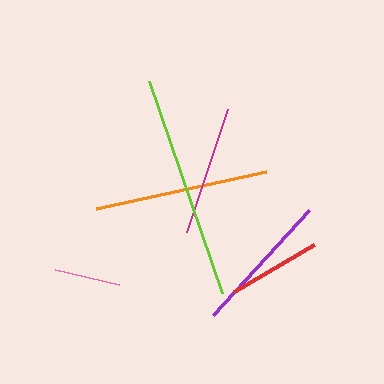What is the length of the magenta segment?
The magenta segment is approximately 129 pixels long.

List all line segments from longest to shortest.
From longest to shortest: lime, orange, purple, magenta, red, pink.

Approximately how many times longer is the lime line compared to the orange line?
The lime line is approximately 1.3 times the length of the orange line.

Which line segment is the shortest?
The pink line is the shortest at approximately 65 pixels.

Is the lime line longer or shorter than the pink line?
The lime line is longer than the pink line.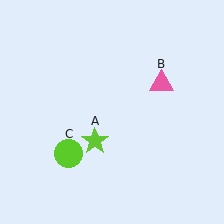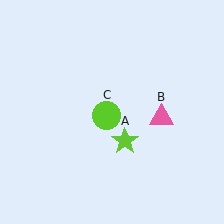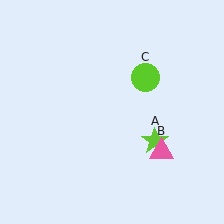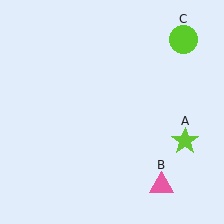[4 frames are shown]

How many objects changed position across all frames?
3 objects changed position: lime star (object A), pink triangle (object B), lime circle (object C).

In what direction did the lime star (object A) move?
The lime star (object A) moved right.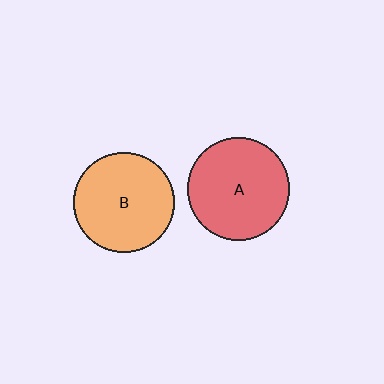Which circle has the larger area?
Circle A (red).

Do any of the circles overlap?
No, none of the circles overlap.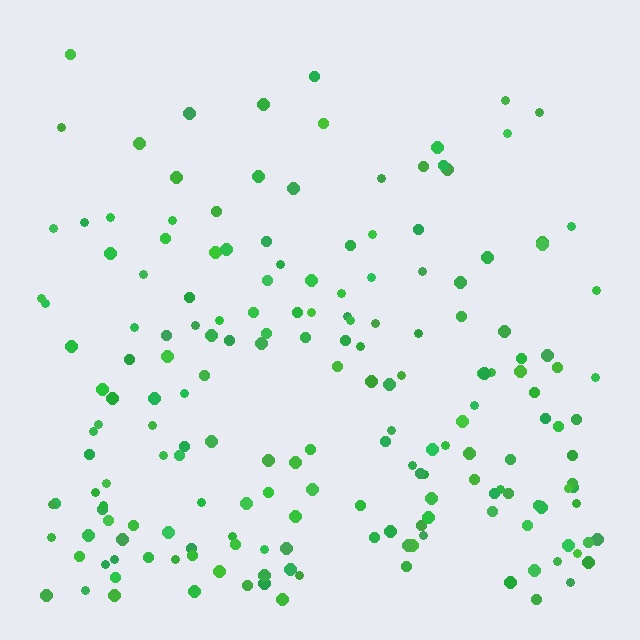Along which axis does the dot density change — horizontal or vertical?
Vertical.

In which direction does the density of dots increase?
From top to bottom, with the bottom side densest.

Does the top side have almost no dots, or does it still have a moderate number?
Still a moderate number, just noticeably fewer than the bottom.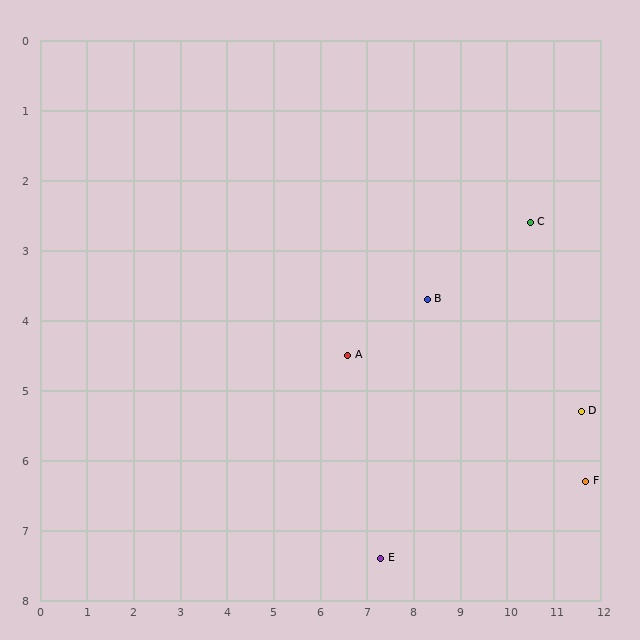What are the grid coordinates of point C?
Point C is at approximately (10.5, 2.6).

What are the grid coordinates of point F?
Point F is at approximately (11.7, 6.3).